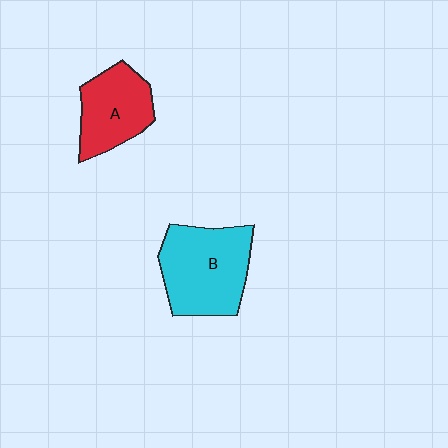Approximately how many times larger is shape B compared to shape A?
Approximately 1.4 times.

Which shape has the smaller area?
Shape A (red).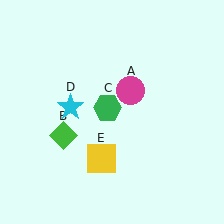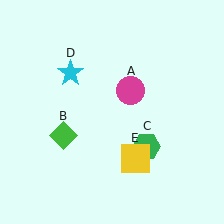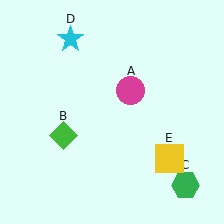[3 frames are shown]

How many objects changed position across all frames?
3 objects changed position: green hexagon (object C), cyan star (object D), yellow square (object E).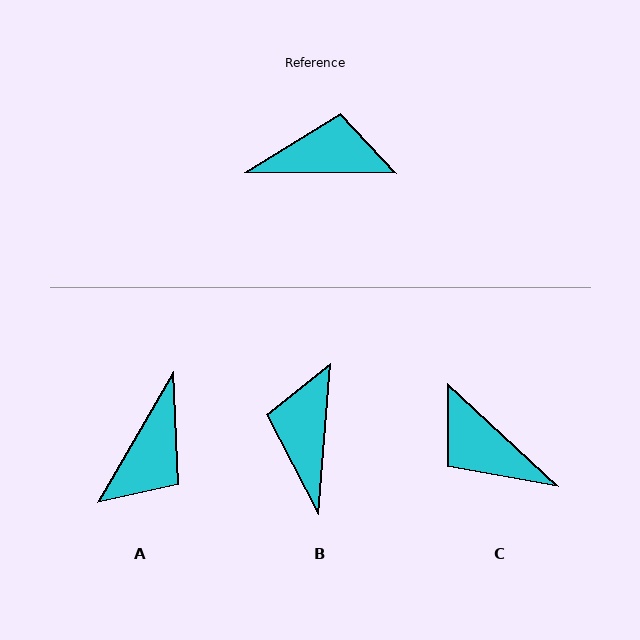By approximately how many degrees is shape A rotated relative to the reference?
Approximately 120 degrees clockwise.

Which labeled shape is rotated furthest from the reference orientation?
C, about 138 degrees away.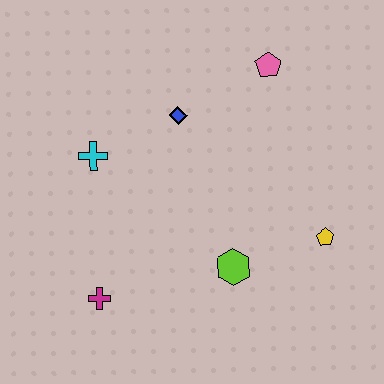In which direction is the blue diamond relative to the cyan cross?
The blue diamond is to the right of the cyan cross.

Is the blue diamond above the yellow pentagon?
Yes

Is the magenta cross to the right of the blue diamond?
No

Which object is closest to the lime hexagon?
The yellow pentagon is closest to the lime hexagon.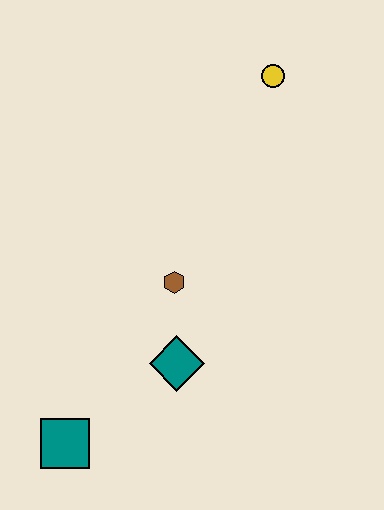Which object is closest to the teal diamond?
The brown hexagon is closest to the teal diamond.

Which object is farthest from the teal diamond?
The yellow circle is farthest from the teal diamond.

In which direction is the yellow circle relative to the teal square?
The yellow circle is above the teal square.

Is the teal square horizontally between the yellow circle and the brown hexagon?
No